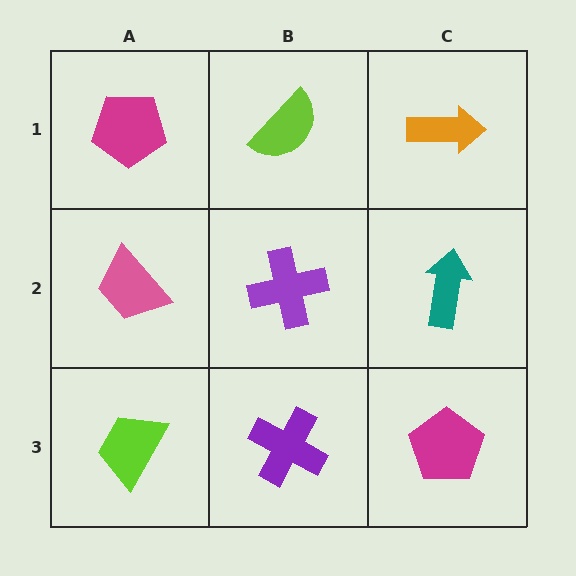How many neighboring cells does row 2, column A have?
3.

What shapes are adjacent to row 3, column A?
A pink trapezoid (row 2, column A), a purple cross (row 3, column B).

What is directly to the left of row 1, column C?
A lime semicircle.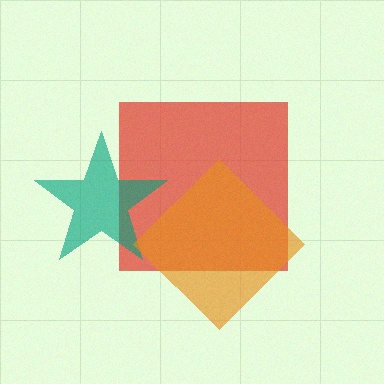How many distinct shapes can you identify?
There are 3 distinct shapes: a red square, a teal star, an orange diamond.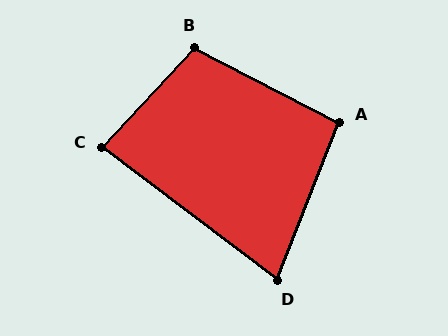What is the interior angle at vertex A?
Approximately 96 degrees (obtuse).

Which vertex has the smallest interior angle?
D, at approximately 75 degrees.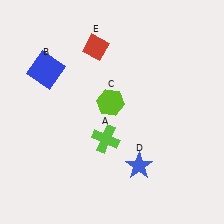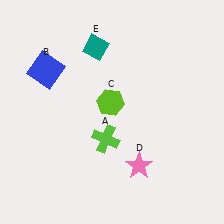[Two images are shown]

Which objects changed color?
D changed from blue to pink. E changed from red to teal.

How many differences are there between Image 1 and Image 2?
There are 2 differences between the two images.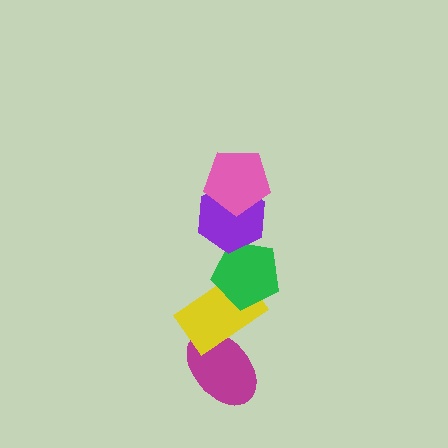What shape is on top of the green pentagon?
The purple hexagon is on top of the green pentagon.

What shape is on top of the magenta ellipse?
The yellow rectangle is on top of the magenta ellipse.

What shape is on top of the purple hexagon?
The pink pentagon is on top of the purple hexagon.